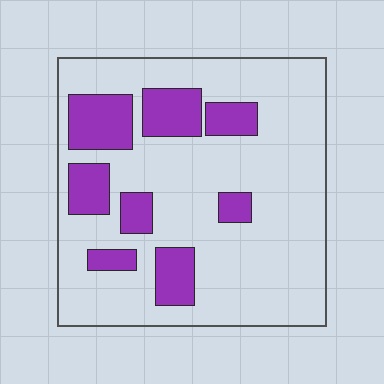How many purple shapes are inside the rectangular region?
8.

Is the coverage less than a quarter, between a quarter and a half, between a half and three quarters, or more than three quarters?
Less than a quarter.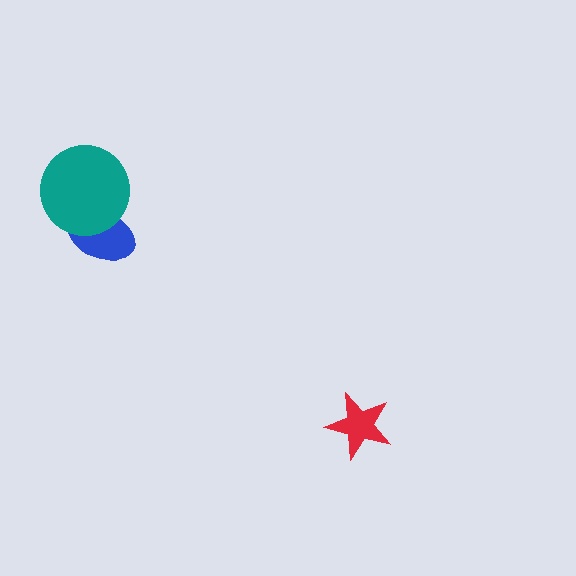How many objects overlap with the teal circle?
1 object overlaps with the teal circle.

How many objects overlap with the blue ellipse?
1 object overlaps with the blue ellipse.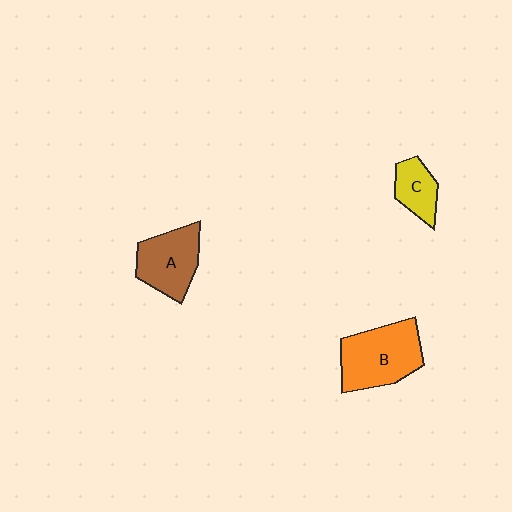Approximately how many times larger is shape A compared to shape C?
Approximately 1.7 times.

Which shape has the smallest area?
Shape C (yellow).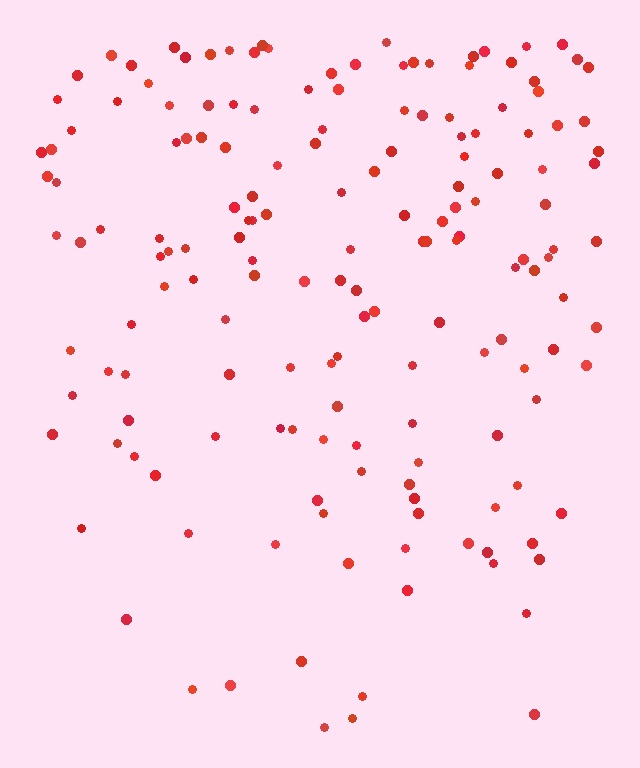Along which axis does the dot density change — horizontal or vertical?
Vertical.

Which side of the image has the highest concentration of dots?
The top.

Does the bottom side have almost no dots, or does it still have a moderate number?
Still a moderate number, just noticeably fewer than the top.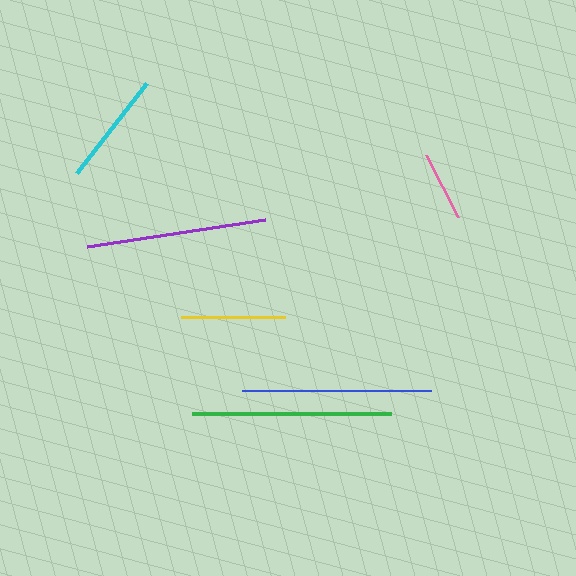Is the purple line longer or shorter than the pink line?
The purple line is longer than the pink line.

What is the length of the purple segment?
The purple segment is approximately 179 pixels long.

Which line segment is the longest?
The green line is the longest at approximately 199 pixels.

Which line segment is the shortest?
The pink line is the shortest at approximately 71 pixels.